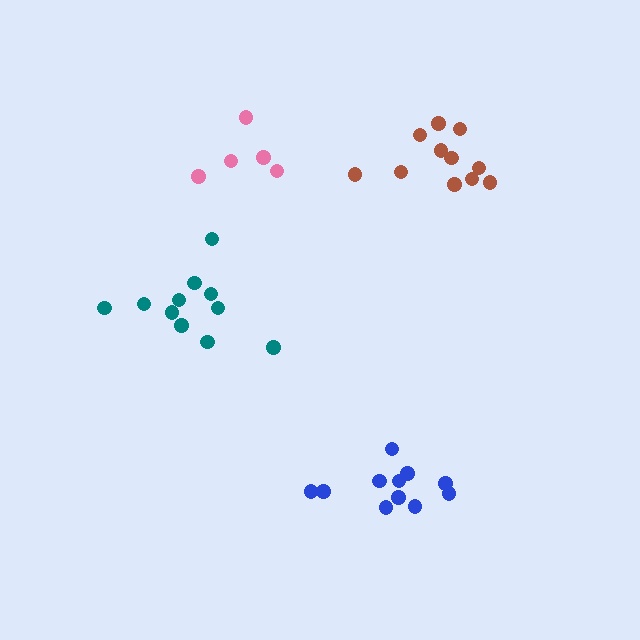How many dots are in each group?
Group 1: 11 dots, Group 2: 11 dots, Group 3: 11 dots, Group 4: 5 dots (38 total).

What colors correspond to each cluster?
The clusters are colored: blue, teal, brown, pink.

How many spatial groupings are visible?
There are 4 spatial groupings.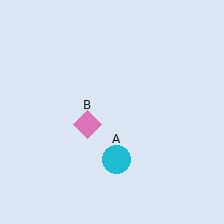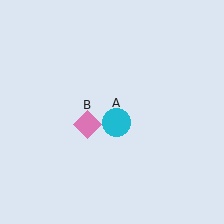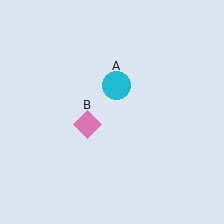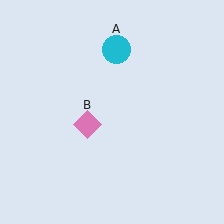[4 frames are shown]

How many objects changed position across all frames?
1 object changed position: cyan circle (object A).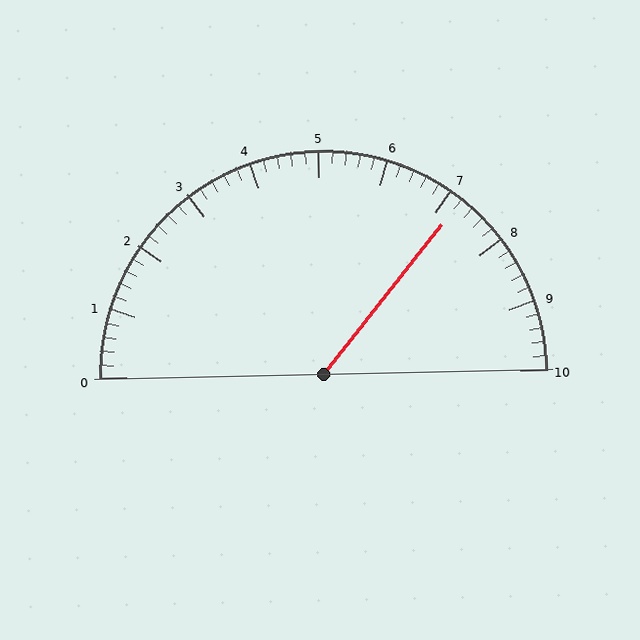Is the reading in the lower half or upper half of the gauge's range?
The reading is in the upper half of the range (0 to 10).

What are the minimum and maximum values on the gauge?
The gauge ranges from 0 to 10.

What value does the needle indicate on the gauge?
The needle indicates approximately 7.2.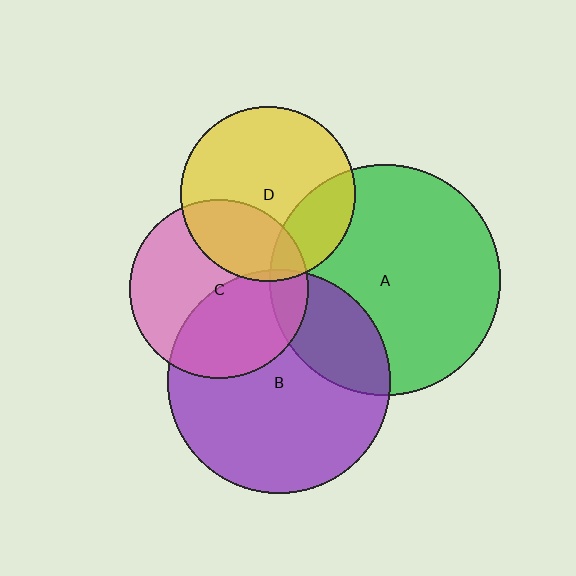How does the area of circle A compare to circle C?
Approximately 1.7 times.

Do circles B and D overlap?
Yes.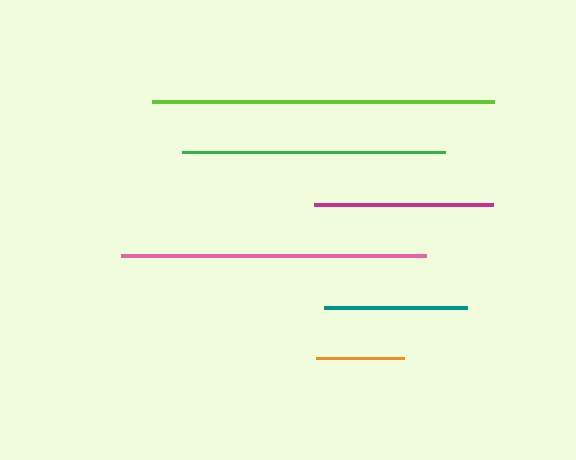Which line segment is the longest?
The lime line is the longest at approximately 342 pixels.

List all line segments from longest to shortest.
From longest to shortest: lime, pink, green, magenta, teal, orange.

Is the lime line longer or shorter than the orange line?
The lime line is longer than the orange line.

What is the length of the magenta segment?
The magenta segment is approximately 179 pixels long.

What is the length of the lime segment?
The lime segment is approximately 342 pixels long.